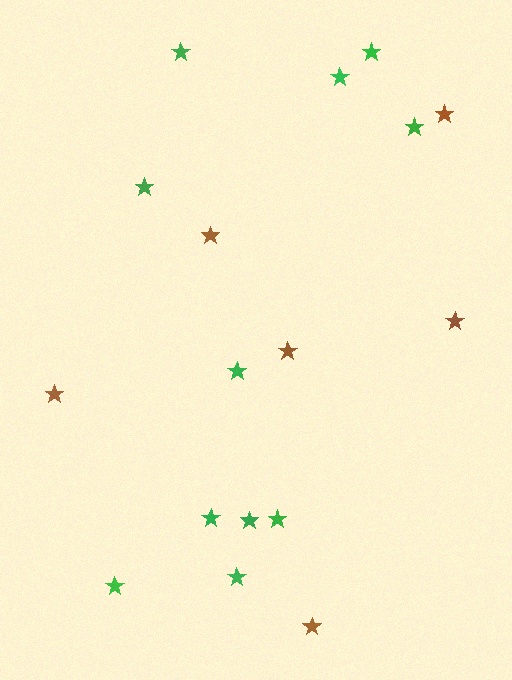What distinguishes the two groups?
There are 2 groups: one group of green stars (11) and one group of brown stars (6).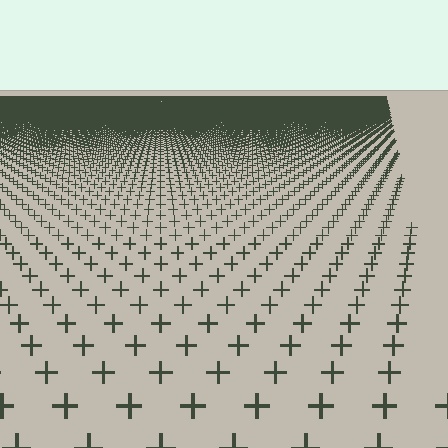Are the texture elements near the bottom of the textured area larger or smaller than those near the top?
Larger. Near the bottom, elements are closer to the viewer and appear at a bigger on-screen size.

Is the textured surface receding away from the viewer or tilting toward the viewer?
The surface is receding away from the viewer. Texture elements get smaller and denser toward the top.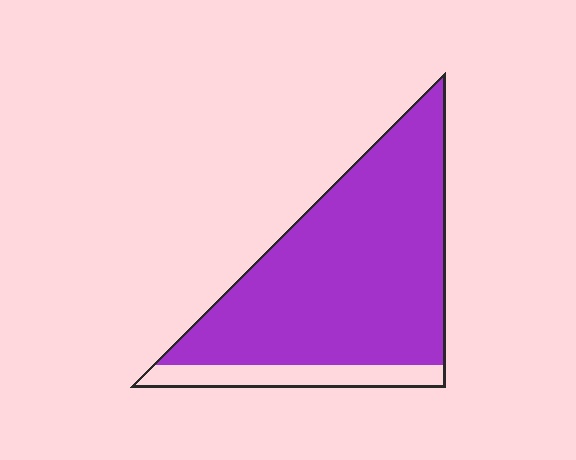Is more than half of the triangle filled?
Yes.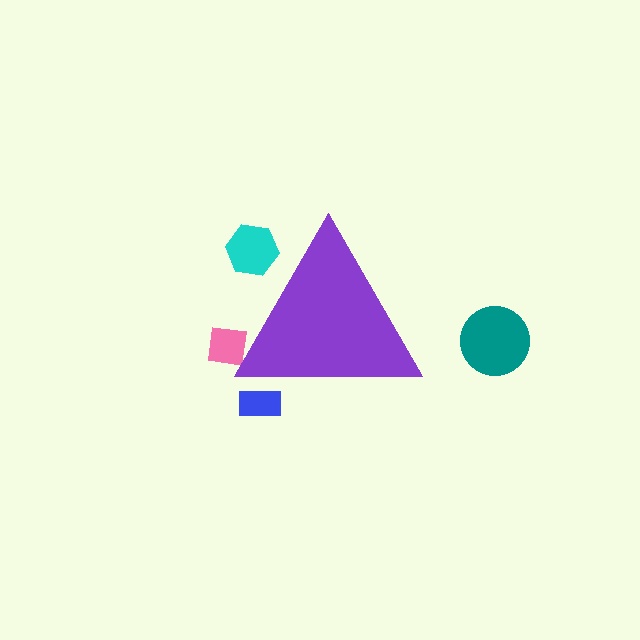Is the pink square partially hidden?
Yes, the pink square is partially hidden behind the purple triangle.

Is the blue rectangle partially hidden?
Yes, the blue rectangle is partially hidden behind the purple triangle.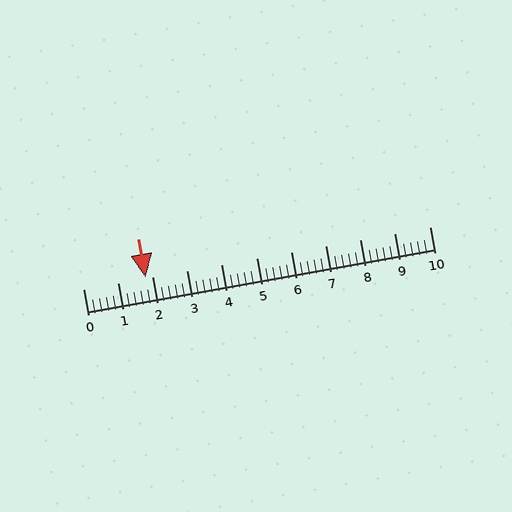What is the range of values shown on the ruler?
The ruler shows values from 0 to 10.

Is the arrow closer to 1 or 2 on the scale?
The arrow is closer to 2.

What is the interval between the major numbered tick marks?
The major tick marks are spaced 1 units apart.